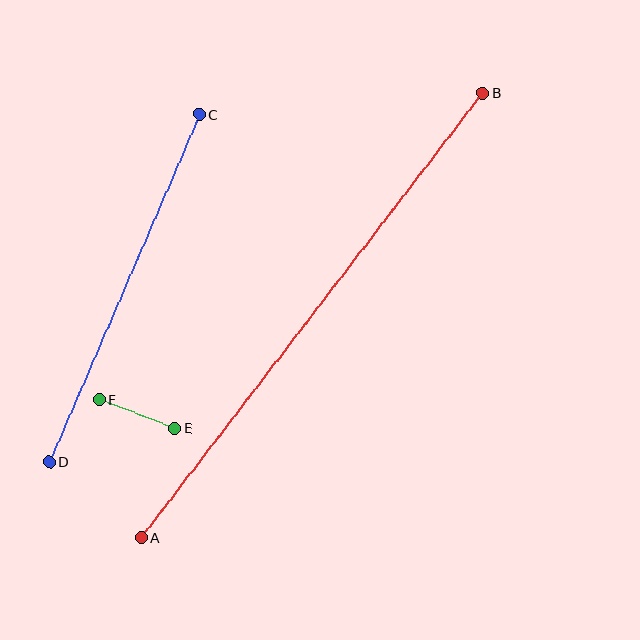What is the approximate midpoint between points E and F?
The midpoint is at approximately (137, 414) pixels.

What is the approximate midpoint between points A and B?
The midpoint is at approximately (312, 315) pixels.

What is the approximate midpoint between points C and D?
The midpoint is at approximately (124, 288) pixels.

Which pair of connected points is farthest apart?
Points A and B are farthest apart.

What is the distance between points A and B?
The distance is approximately 561 pixels.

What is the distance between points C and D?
The distance is approximately 379 pixels.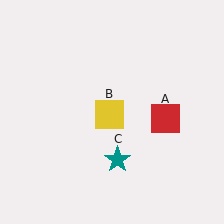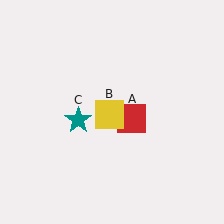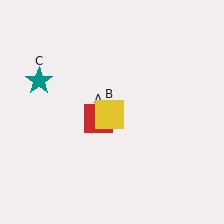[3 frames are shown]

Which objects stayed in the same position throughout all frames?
Yellow square (object B) remained stationary.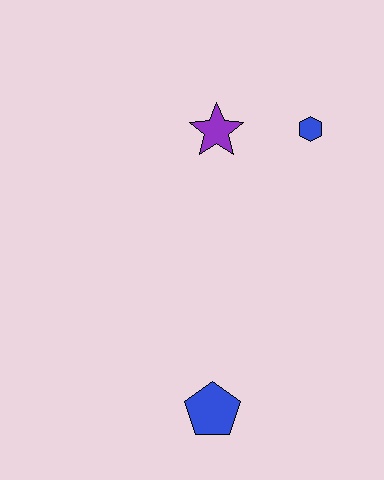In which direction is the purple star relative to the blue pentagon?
The purple star is above the blue pentagon.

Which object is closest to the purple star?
The blue hexagon is closest to the purple star.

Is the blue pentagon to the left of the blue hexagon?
Yes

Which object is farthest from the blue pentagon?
The blue hexagon is farthest from the blue pentagon.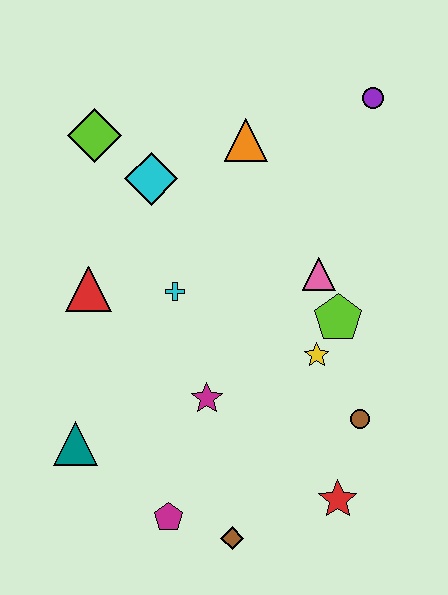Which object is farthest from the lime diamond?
The red star is farthest from the lime diamond.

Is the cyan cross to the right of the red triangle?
Yes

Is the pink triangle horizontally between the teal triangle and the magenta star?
No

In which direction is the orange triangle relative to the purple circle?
The orange triangle is to the left of the purple circle.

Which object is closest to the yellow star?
The lime pentagon is closest to the yellow star.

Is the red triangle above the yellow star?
Yes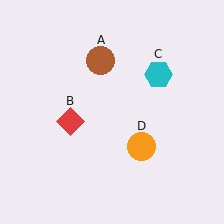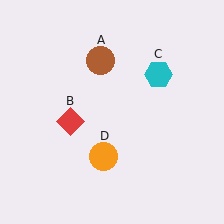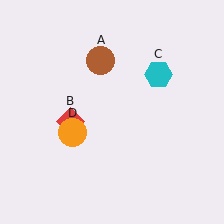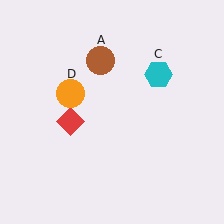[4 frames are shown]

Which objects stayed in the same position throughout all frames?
Brown circle (object A) and red diamond (object B) and cyan hexagon (object C) remained stationary.